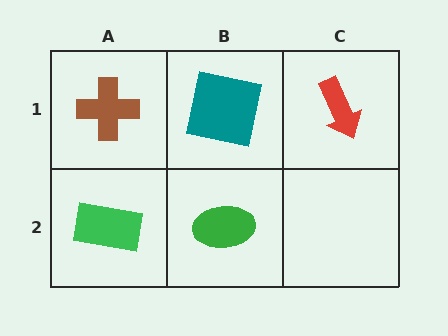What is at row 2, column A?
A green rectangle.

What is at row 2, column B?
A green ellipse.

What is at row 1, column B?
A teal square.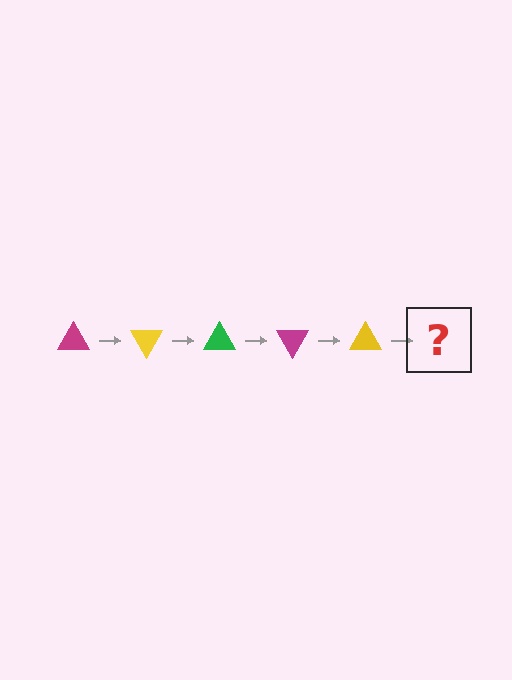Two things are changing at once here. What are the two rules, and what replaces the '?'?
The two rules are that it rotates 60 degrees each step and the color cycles through magenta, yellow, and green. The '?' should be a green triangle, rotated 300 degrees from the start.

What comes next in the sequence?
The next element should be a green triangle, rotated 300 degrees from the start.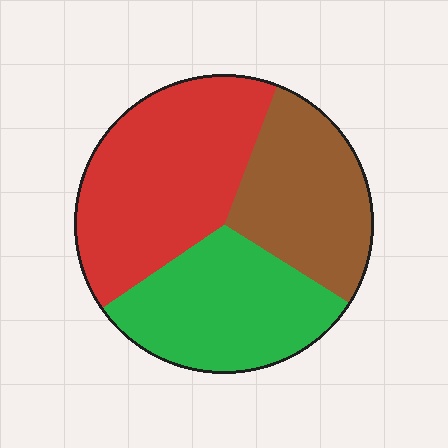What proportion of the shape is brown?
Brown takes up between a sixth and a third of the shape.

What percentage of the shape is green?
Green covers roughly 30% of the shape.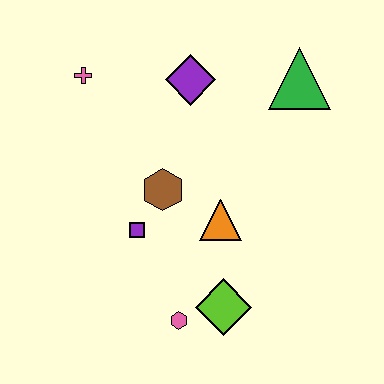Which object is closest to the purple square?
The brown hexagon is closest to the purple square.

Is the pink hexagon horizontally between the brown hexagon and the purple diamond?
Yes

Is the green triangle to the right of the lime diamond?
Yes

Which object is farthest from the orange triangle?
The pink cross is farthest from the orange triangle.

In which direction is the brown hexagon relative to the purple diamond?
The brown hexagon is below the purple diamond.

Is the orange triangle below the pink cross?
Yes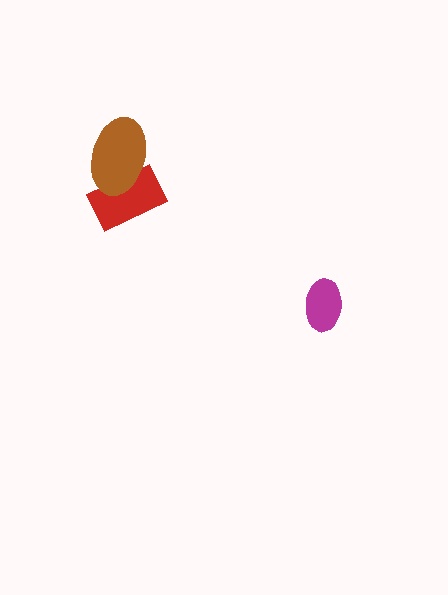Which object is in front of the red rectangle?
The brown ellipse is in front of the red rectangle.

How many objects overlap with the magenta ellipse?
0 objects overlap with the magenta ellipse.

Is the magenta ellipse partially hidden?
No, no other shape covers it.